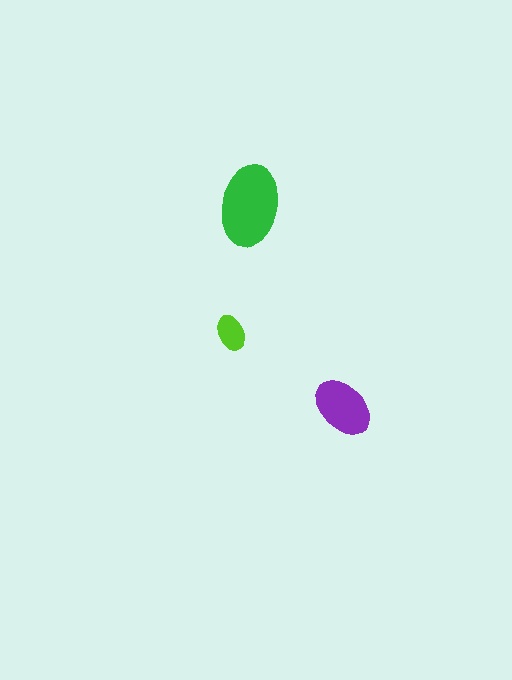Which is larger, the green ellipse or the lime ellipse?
The green one.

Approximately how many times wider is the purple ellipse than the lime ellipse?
About 1.5 times wider.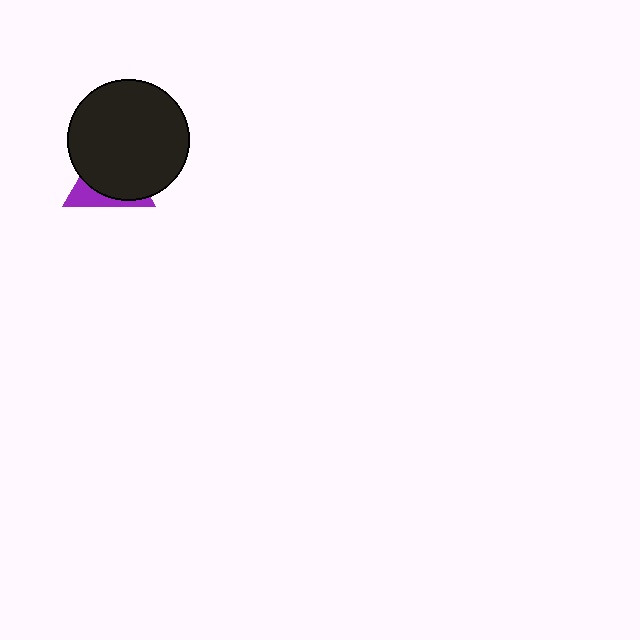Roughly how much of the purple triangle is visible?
A small part of it is visible (roughly 30%).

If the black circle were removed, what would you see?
You would see the complete purple triangle.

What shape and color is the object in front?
The object in front is a black circle.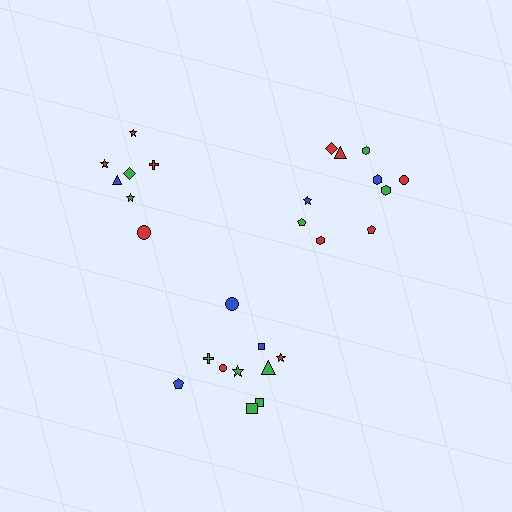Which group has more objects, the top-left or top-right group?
The top-right group.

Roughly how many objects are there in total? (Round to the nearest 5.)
Roughly 25 objects in total.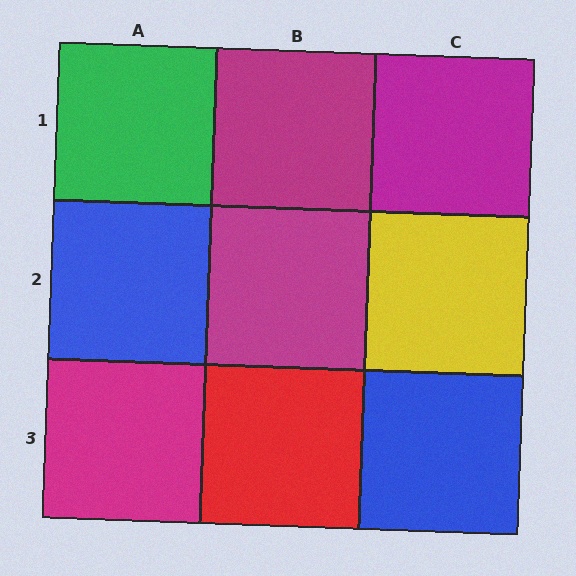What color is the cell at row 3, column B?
Red.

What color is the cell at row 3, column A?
Magenta.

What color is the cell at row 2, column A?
Blue.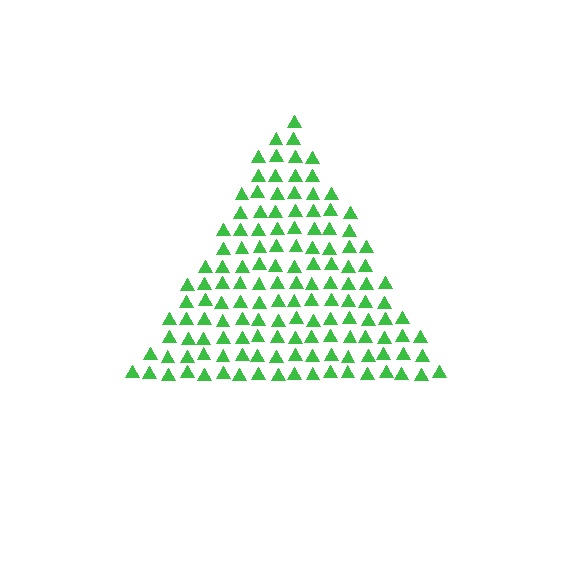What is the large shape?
The large shape is a triangle.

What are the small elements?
The small elements are triangles.